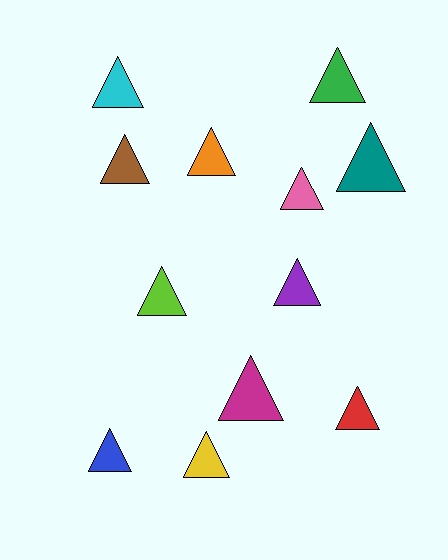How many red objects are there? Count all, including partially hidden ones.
There is 1 red object.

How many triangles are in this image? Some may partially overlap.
There are 12 triangles.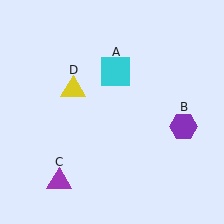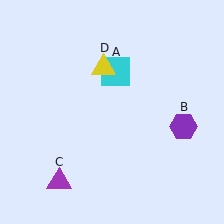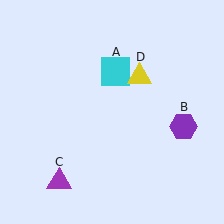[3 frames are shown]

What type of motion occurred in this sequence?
The yellow triangle (object D) rotated clockwise around the center of the scene.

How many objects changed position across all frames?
1 object changed position: yellow triangle (object D).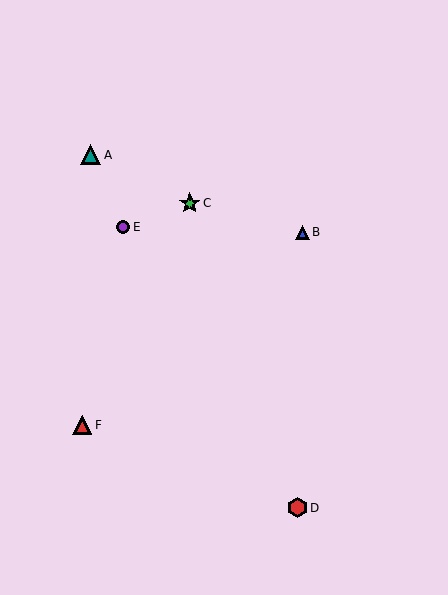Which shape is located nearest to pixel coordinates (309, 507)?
The red hexagon (labeled D) at (297, 508) is nearest to that location.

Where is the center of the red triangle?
The center of the red triangle is at (82, 425).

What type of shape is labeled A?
Shape A is a teal triangle.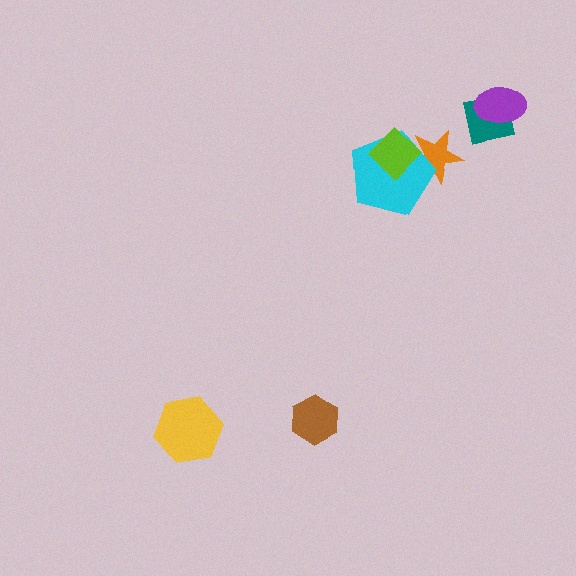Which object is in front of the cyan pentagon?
The lime diamond is in front of the cyan pentagon.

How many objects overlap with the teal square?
1 object overlaps with the teal square.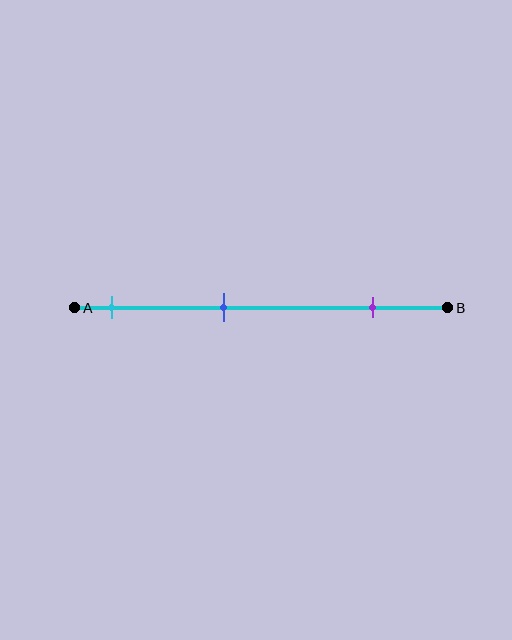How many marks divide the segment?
There are 3 marks dividing the segment.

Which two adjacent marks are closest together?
The cyan and blue marks are the closest adjacent pair.